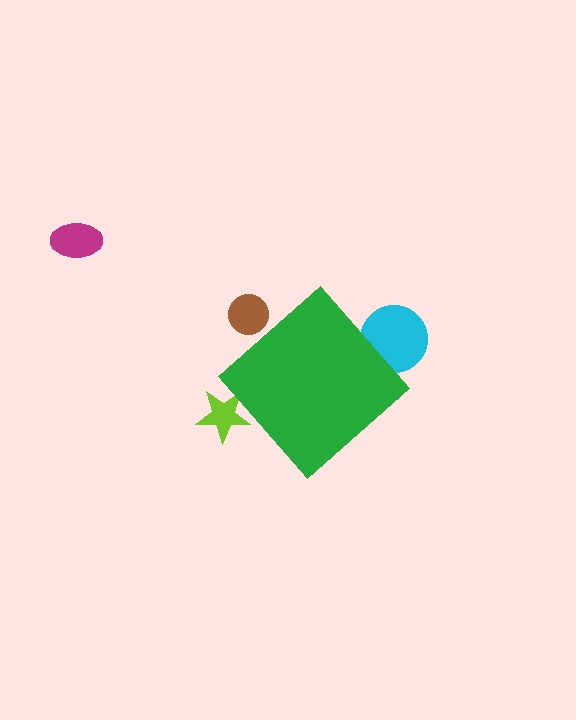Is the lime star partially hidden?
Yes, the lime star is partially hidden behind the green diamond.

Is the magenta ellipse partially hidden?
No, the magenta ellipse is fully visible.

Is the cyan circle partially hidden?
Yes, the cyan circle is partially hidden behind the green diamond.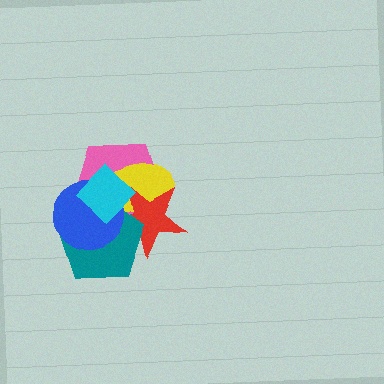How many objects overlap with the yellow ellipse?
5 objects overlap with the yellow ellipse.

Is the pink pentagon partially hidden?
Yes, it is partially covered by another shape.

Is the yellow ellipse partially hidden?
Yes, it is partially covered by another shape.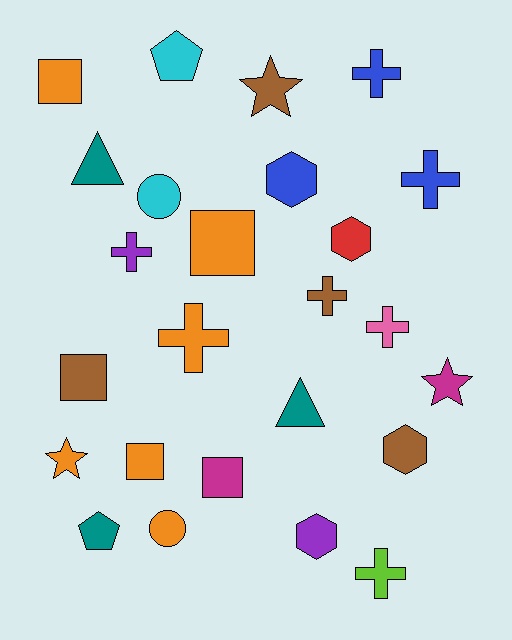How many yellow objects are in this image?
There are no yellow objects.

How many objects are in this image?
There are 25 objects.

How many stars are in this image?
There are 3 stars.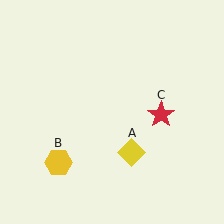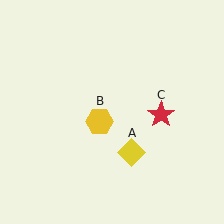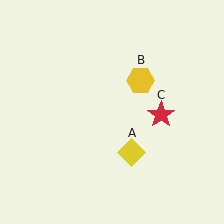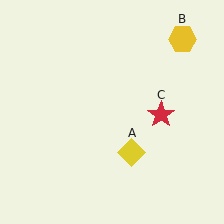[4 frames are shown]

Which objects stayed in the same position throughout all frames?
Yellow diamond (object A) and red star (object C) remained stationary.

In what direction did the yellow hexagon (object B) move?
The yellow hexagon (object B) moved up and to the right.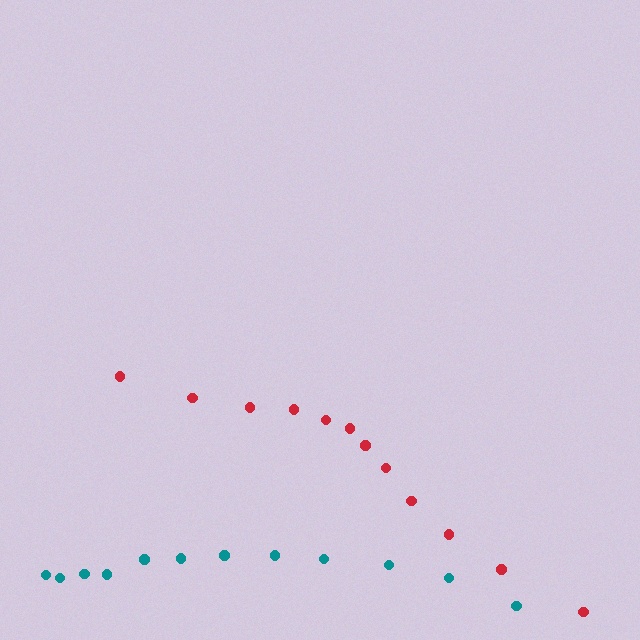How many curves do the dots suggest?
There are 2 distinct paths.